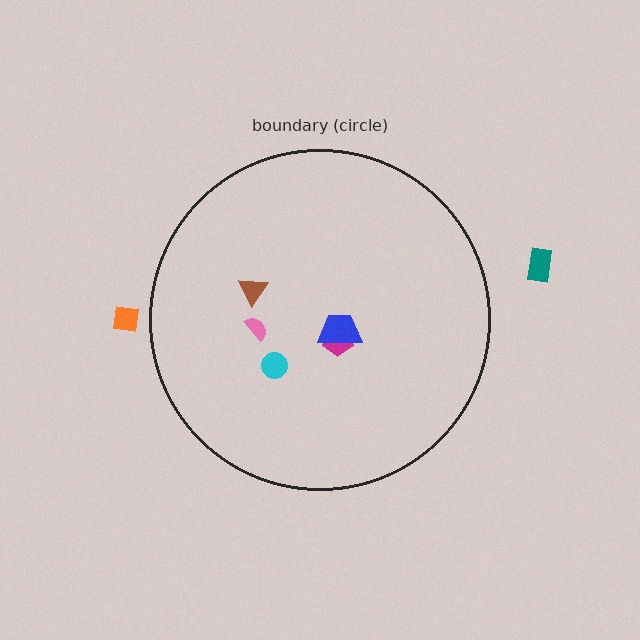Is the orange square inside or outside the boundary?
Outside.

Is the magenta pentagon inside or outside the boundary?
Inside.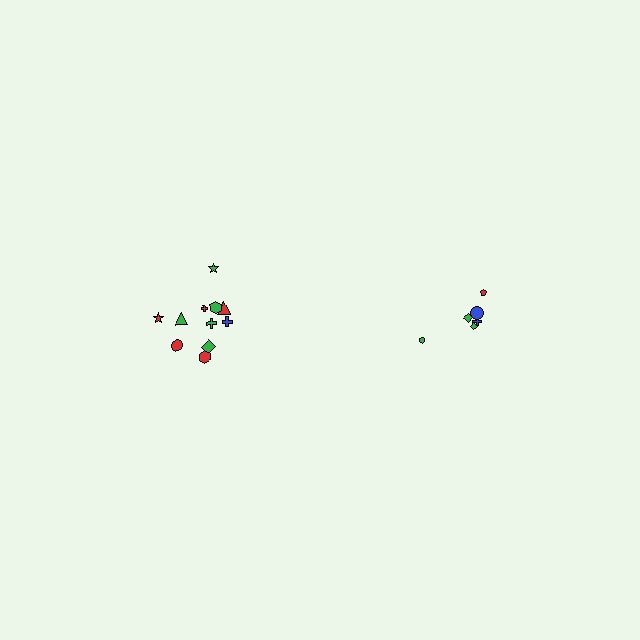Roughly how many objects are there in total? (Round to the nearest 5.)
Roughly 20 objects in total.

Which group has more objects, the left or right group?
The left group.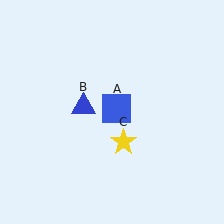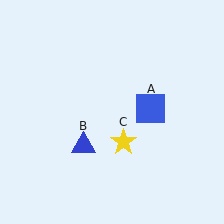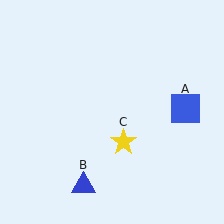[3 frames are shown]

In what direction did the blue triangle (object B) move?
The blue triangle (object B) moved down.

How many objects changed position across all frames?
2 objects changed position: blue square (object A), blue triangle (object B).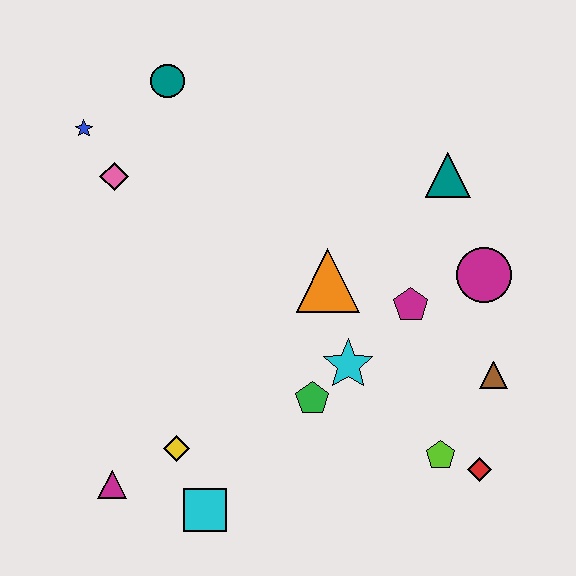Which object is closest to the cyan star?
The green pentagon is closest to the cyan star.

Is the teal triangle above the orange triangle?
Yes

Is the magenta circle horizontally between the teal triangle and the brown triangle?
Yes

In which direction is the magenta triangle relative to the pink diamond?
The magenta triangle is below the pink diamond.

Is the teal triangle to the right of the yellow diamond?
Yes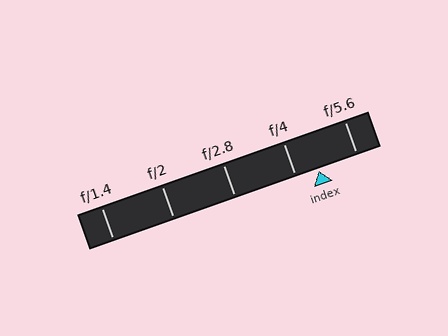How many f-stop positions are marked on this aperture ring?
There are 5 f-stop positions marked.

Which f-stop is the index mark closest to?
The index mark is closest to f/4.